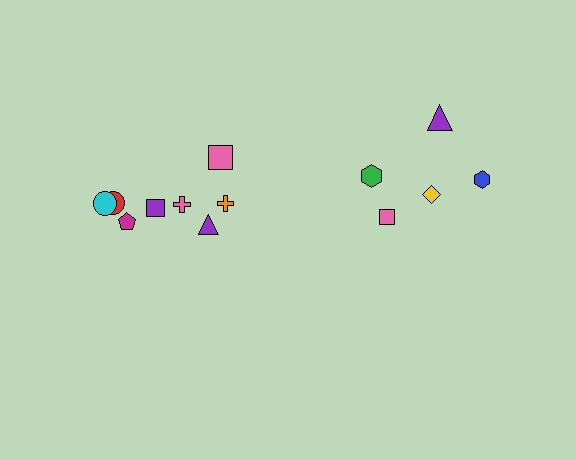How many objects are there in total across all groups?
There are 13 objects.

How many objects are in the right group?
There are 5 objects.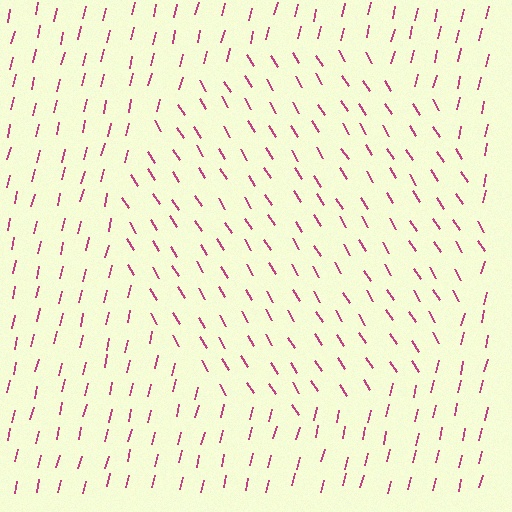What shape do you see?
I see a circle.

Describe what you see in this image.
The image is filled with small magenta line segments. A circle region in the image has lines oriented differently from the surrounding lines, creating a visible texture boundary.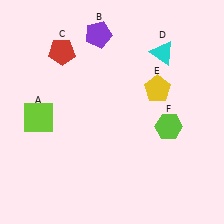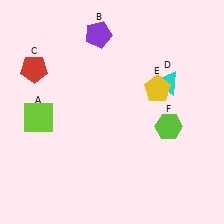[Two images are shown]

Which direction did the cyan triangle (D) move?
The cyan triangle (D) moved down.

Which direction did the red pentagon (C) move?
The red pentagon (C) moved left.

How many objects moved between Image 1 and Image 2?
2 objects moved between the two images.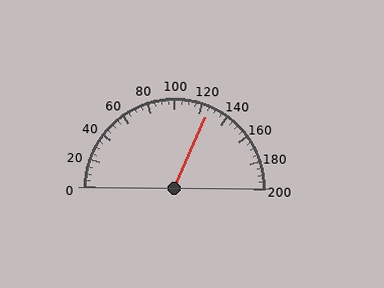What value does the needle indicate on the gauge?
The needle indicates approximately 125.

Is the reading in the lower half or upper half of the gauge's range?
The reading is in the upper half of the range (0 to 200).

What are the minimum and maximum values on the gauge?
The gauge ranges from 0 to 200.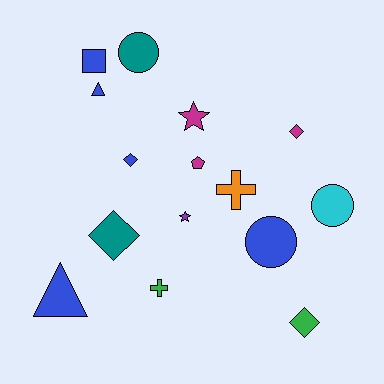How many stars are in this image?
There are 2 stars.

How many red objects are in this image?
There are no red objects.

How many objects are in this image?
There are 15 objects.